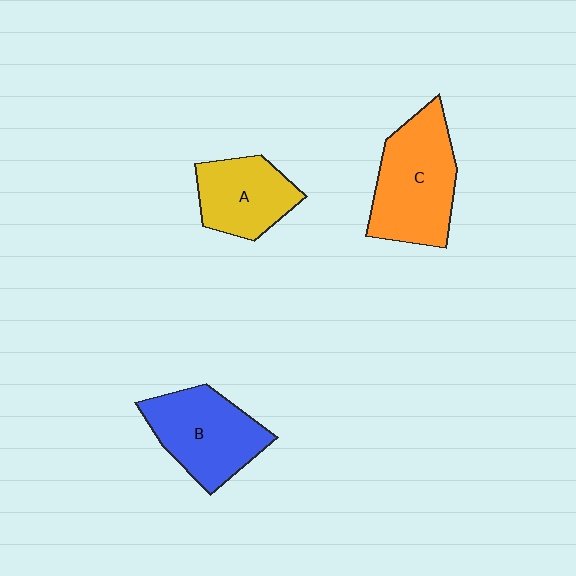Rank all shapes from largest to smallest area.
From largest to smallest: C (orange), B (blue), A (yellow).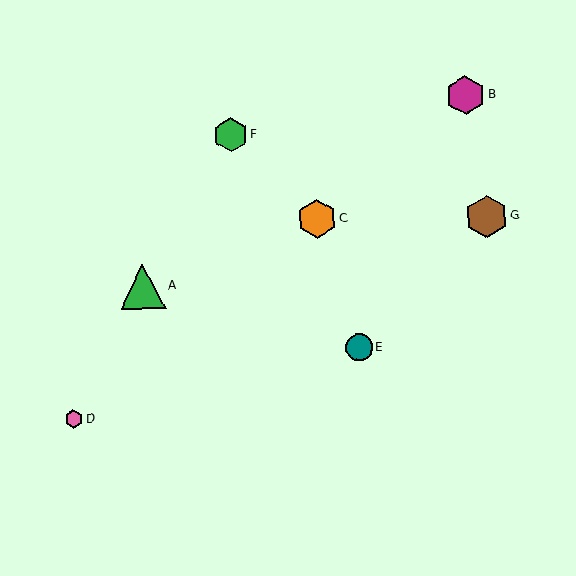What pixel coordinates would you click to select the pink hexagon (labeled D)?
Click at (74, 419) to select the pink hexagon D.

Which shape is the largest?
The green triangle (labeled A) is the largest.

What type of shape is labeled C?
Shape C is an orange hexagon.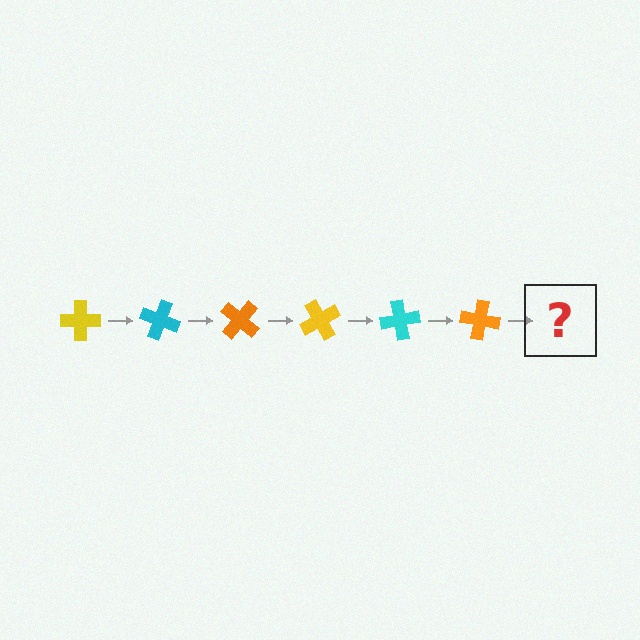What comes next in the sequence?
The next element should be a yellow cross, rotated 120 degrees from the start.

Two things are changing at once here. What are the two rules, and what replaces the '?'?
The two rules are that it rotates 20 degrees each step and the color cycles through yellow, cyan, and orange. The '?' should be a yellow cross, rotated 120 degrees from the start.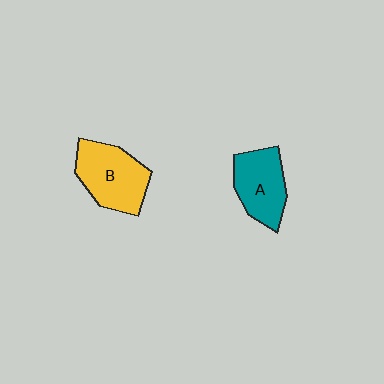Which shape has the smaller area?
Shape A (teal).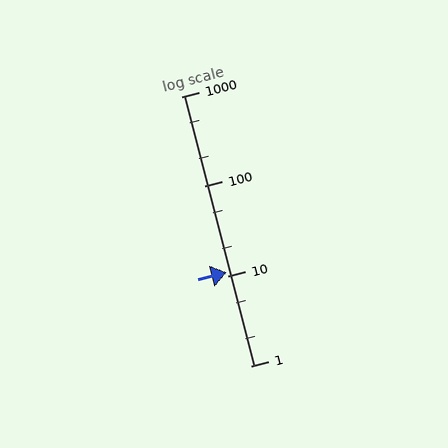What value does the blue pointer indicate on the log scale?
The pointer indicates approximately 11.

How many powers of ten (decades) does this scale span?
The scale spans 3 decades, from 1 to 1000.